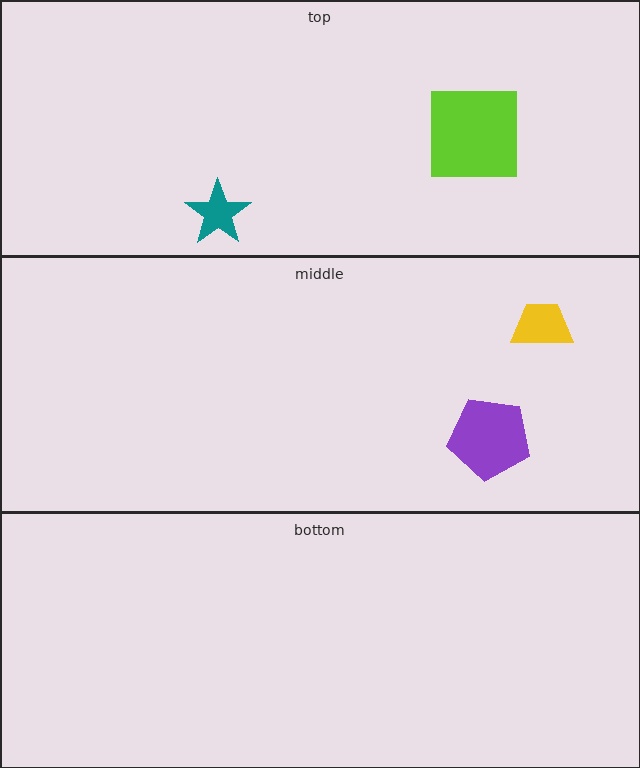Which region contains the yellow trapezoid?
The middle region.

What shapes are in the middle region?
The yellow trapezoid, the purple pentagon.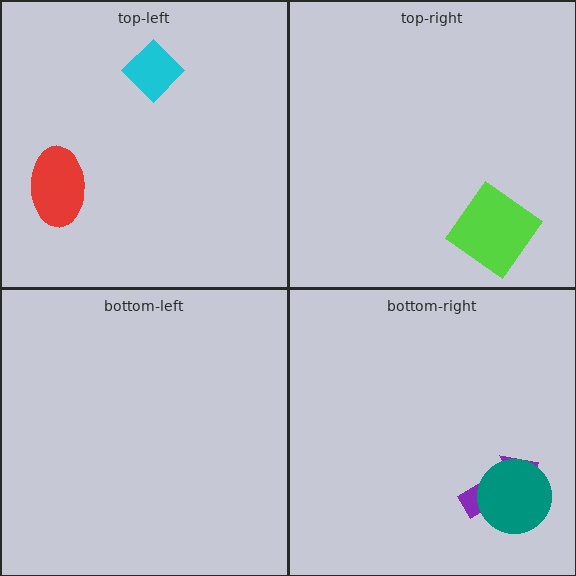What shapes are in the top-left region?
The cyan diamond, the red ellipse.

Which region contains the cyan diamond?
The top-left region.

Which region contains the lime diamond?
The top-right region.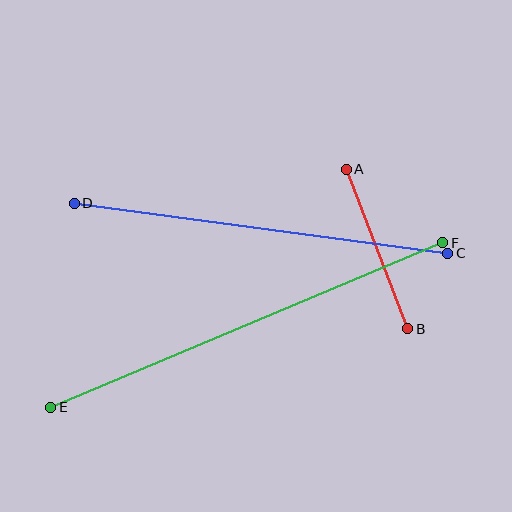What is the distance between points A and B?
The distance is approximately 171 pixels.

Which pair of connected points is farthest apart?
Points E and F are farthest apart.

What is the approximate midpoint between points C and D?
The midpoint is at approximately (261, 228) pixels.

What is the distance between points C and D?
The distance is approximately 377 pixels.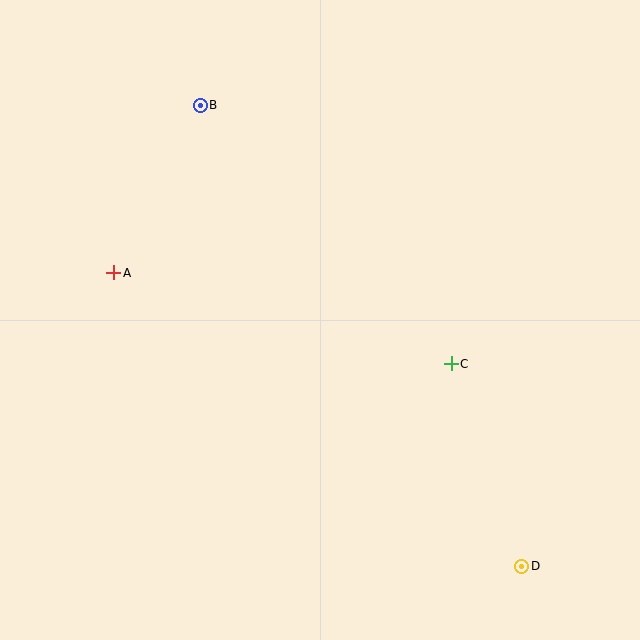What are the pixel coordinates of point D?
Point D is at (522, 566).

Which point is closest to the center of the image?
Point C at (451, 364) is closest to the center.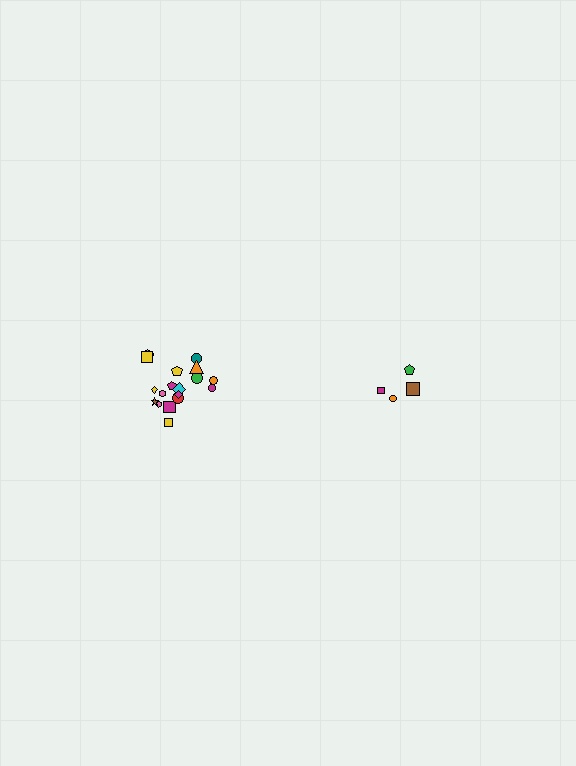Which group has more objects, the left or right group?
The left group.